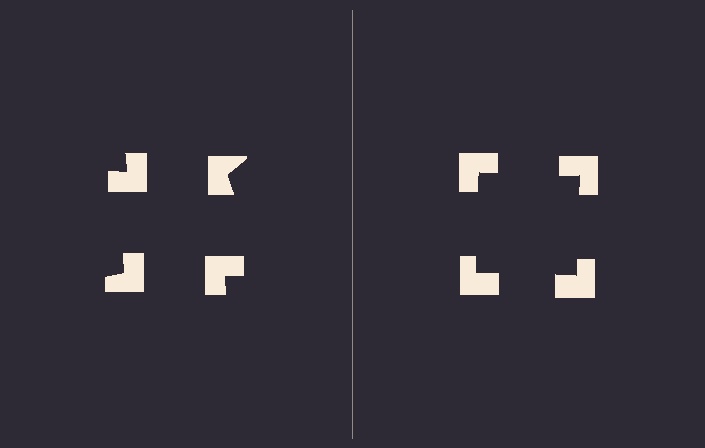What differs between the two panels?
The notched squares are positioned identically on both sides; only the wedge orientations differ. On the right they align to a square; on the left they are misaligned.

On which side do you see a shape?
An illusory square appears on the right side. On the left side the wedge cuts are rotated, so no coherent shape forms.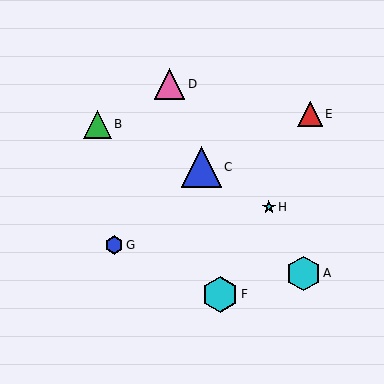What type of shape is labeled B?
Shape B is a green triangle.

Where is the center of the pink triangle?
The center of the pink triangle is at (169, 84).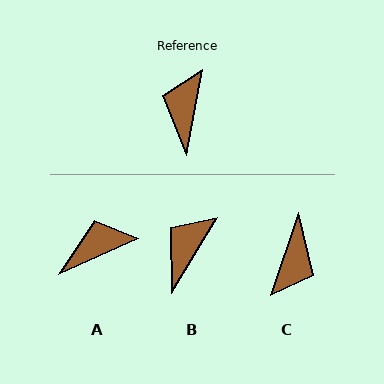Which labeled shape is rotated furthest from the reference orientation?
C, about 171 degrees away.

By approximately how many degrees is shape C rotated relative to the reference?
Approximately 171 degrees counter-clockwise.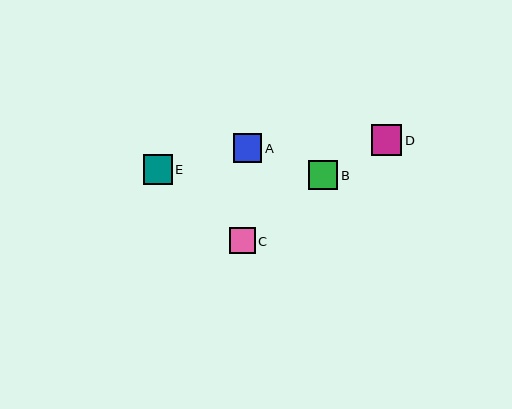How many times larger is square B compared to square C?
Square B is approximately 1.1 times the size of square C.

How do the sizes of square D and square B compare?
Square D and square B are approximately the same size.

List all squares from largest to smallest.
From largest to smallest: D, E, B, A, C.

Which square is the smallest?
Square C is the smallest with a size of approximately 26 pixels.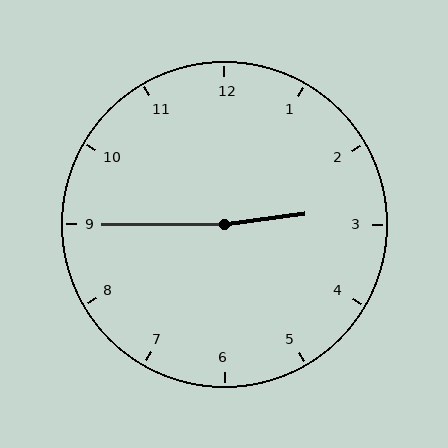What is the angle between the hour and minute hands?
Approximately 172 degrees.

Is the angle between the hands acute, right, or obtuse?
It is obtuse.